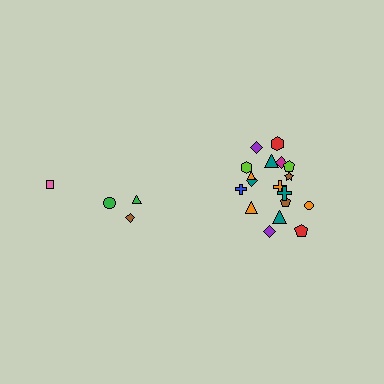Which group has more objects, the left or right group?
The right group.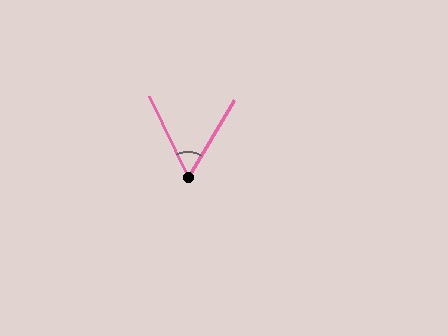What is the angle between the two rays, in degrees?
Approximately 56 degrees.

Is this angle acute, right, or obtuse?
It is acute.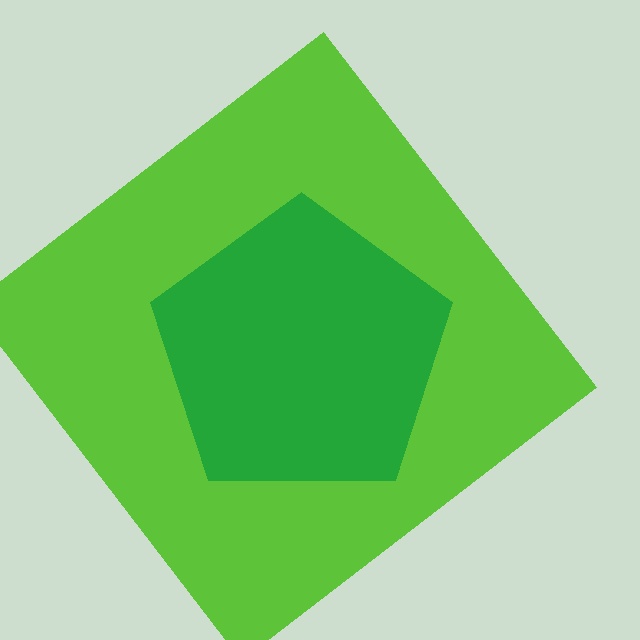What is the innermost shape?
The green pentagon.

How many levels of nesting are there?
2.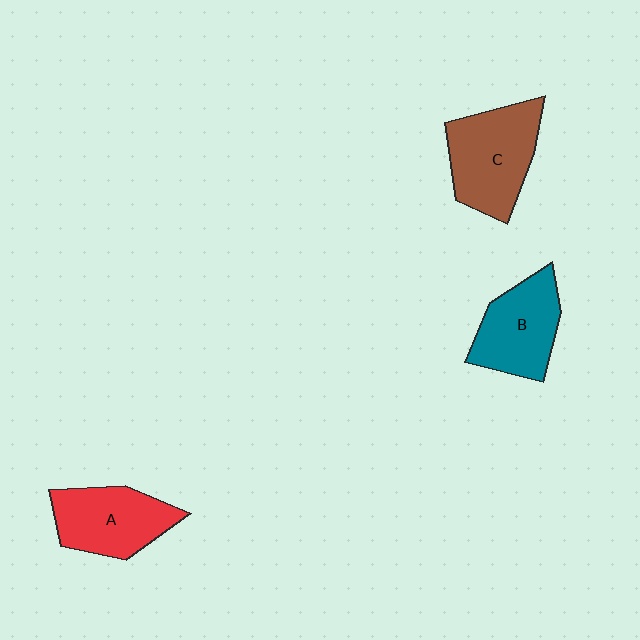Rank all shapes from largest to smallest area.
From largest to smallest: C (brown), A (red), B (teal).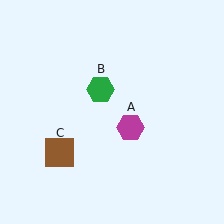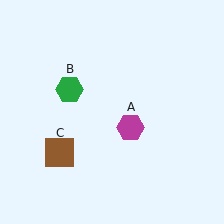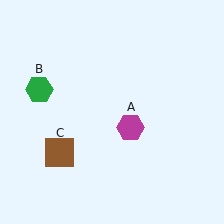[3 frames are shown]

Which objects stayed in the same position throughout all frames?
Magenta hexagon (object A) and brown square (object C) remained stationary.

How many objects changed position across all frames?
1 object changed position: green hexagon (object B).